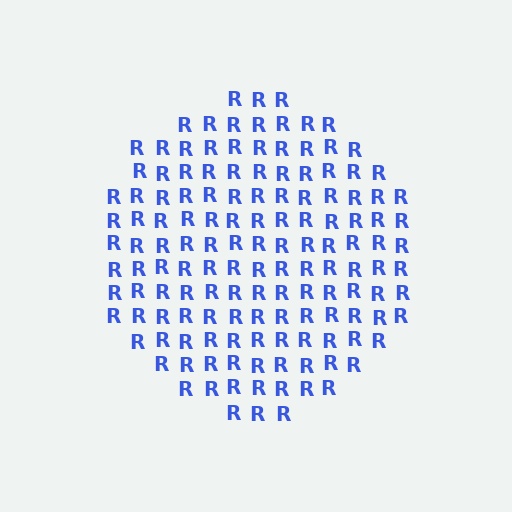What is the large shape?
The large shape is a circle.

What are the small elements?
The small elements are letter R's.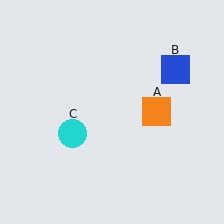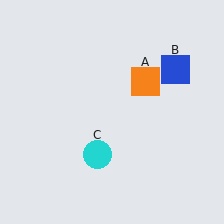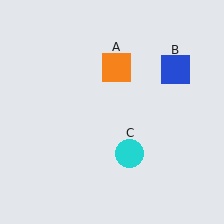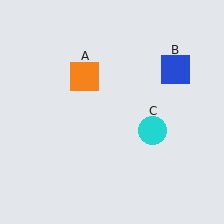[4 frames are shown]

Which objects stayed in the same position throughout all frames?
Blue square (object B) remained stationary.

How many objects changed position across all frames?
2 objects changed position: orange square (object A), cyan circle (object C).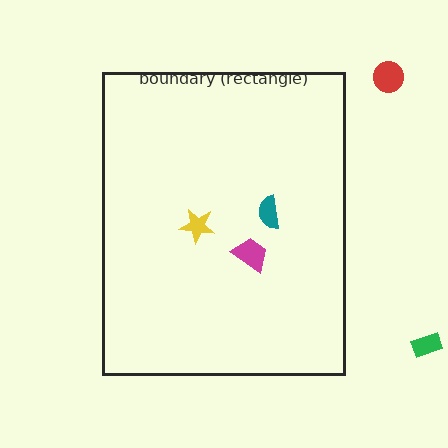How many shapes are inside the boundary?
3 inside, 2 outside.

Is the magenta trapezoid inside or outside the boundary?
Inside.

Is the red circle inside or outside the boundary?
Outside.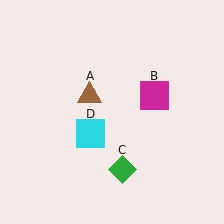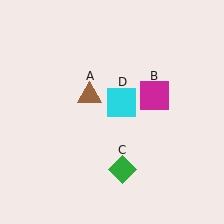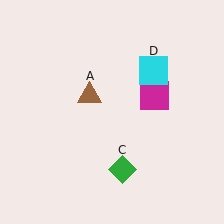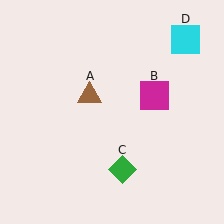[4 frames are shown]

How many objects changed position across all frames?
1 object changed position: cyan square (object D).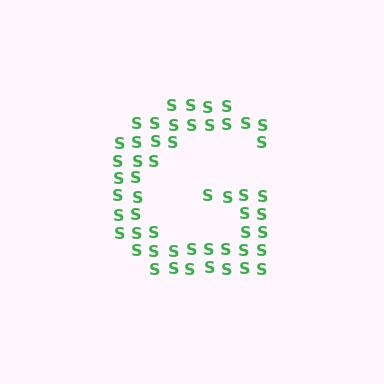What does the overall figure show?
The overall figure shows the letter G.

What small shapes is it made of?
It is made of small letter S's.